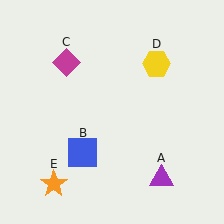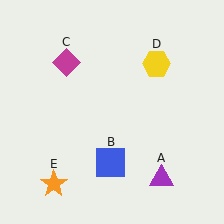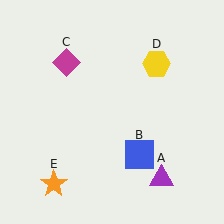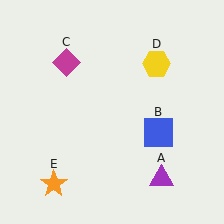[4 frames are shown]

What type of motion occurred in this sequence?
The blue square (object B) rotated counterclockwise around the center of the scene.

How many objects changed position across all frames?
1 object changed position: blue square (object B).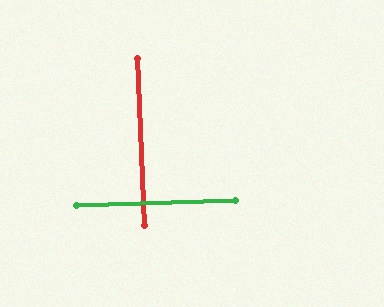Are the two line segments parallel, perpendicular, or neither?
Perpendicular — they meet at approximately 89°.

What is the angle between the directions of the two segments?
Approximately 89 degrees.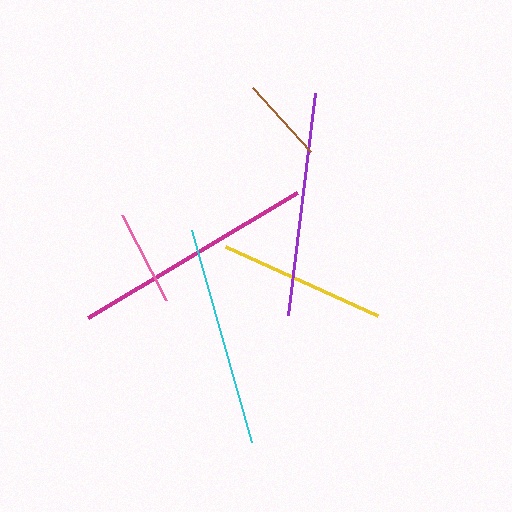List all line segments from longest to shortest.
From longest to shortest: magenta, purple, cyan, yellow, pink, brown.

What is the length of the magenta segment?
The magenta segment is approximately 244 pixels long.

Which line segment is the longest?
The magenta line is the longest at approximately 244 pixels.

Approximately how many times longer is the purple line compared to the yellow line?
The purple line is approximately 1.3 times the length of the yellow line.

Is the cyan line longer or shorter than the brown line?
The cyan line is longer than the brown line.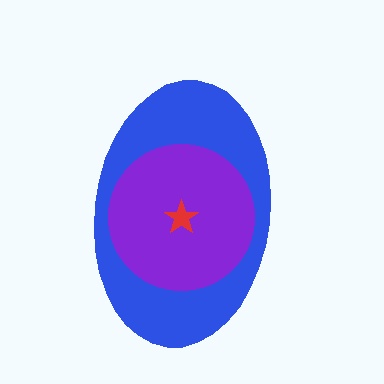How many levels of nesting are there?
3.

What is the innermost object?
The red star.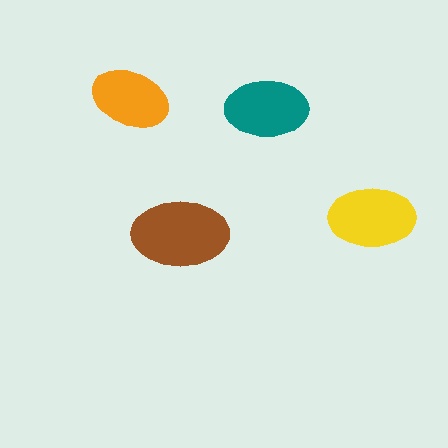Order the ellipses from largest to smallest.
the brown one, the yellow one, the teal one, the orange one.